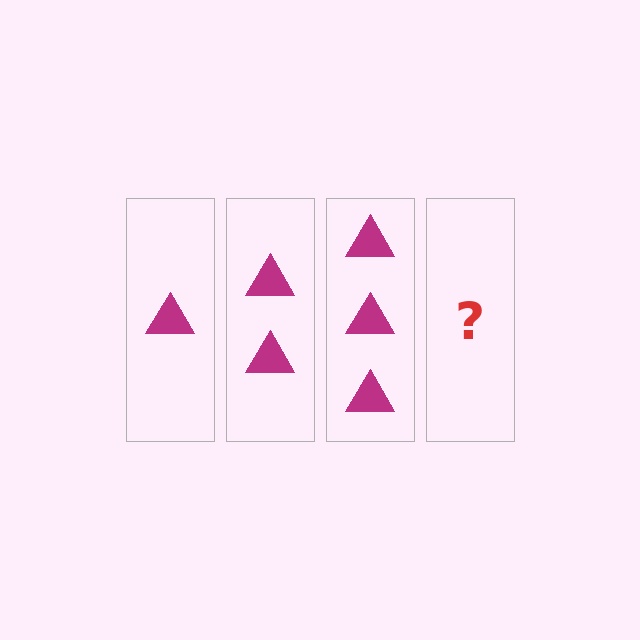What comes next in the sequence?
The next element should be 4 triangles.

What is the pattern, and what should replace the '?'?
The pattern is that each step adds one more triangle. The '?' should be 4 triangles.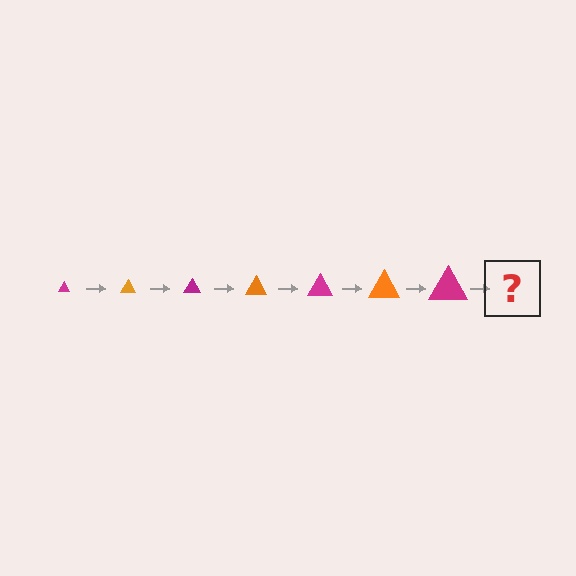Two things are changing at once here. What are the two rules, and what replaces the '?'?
The two rules are that the triangle grows larger each step and the color cycles through magenta and orange. The '?' should be an orange triangle, larger than the previous one.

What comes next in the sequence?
The next element should be an orange triangle, larger than the previous one.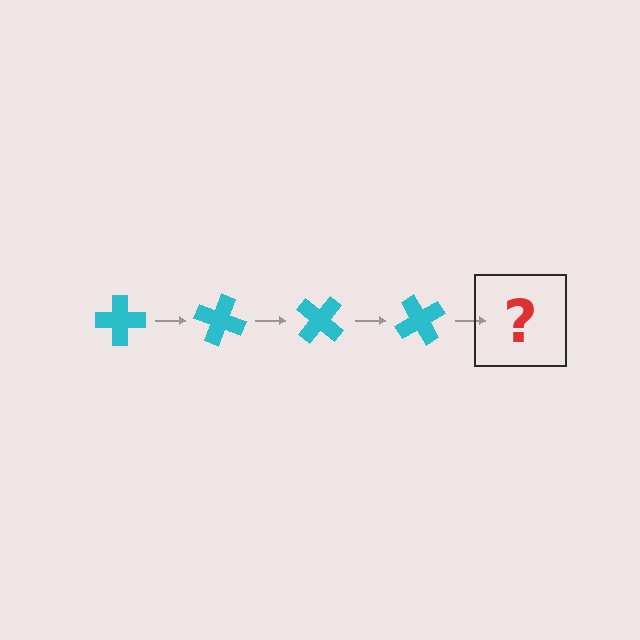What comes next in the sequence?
The next element should be a cyan cross rotated 80 degrees.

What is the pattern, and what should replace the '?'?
The pattern is that the cross rotates 20 degrees each step. The '?' should be a cyan cross rotated 80 degrees.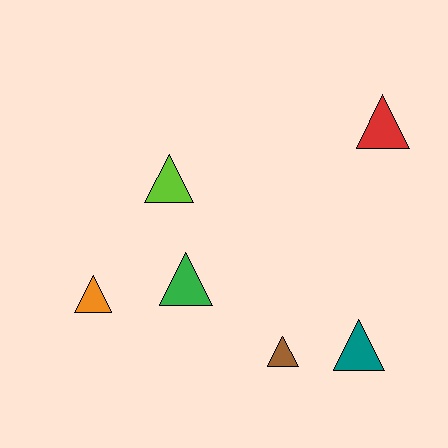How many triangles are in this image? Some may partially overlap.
There are 6 triangles.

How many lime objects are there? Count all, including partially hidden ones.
There is 1 lime object.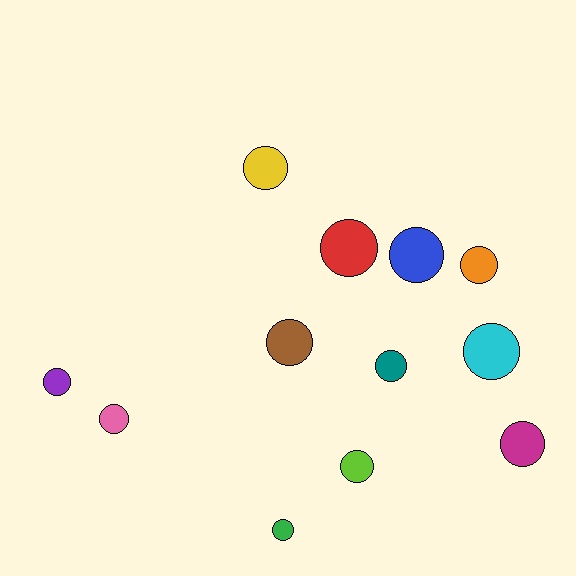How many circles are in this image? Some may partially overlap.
There are 12 circles.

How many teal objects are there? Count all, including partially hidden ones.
There is 1 teal object.